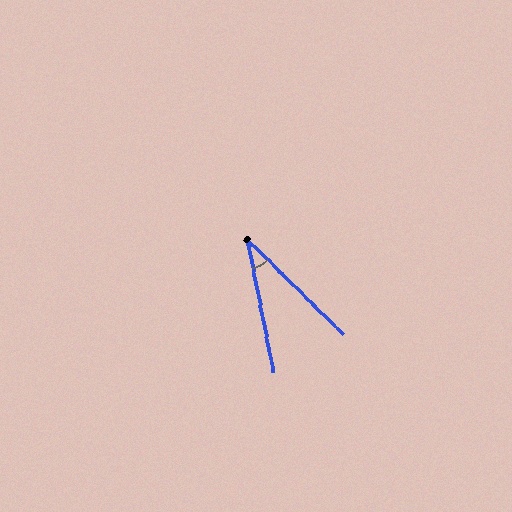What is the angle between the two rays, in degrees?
Approximately 34 degrees.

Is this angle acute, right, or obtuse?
It is acute.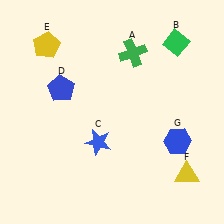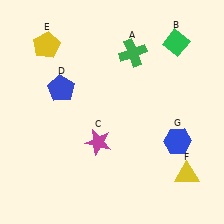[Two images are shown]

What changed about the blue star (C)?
In Image 1, C is blue. In Image 2, it changed to magenta.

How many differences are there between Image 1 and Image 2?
There is 1 difference between the two images.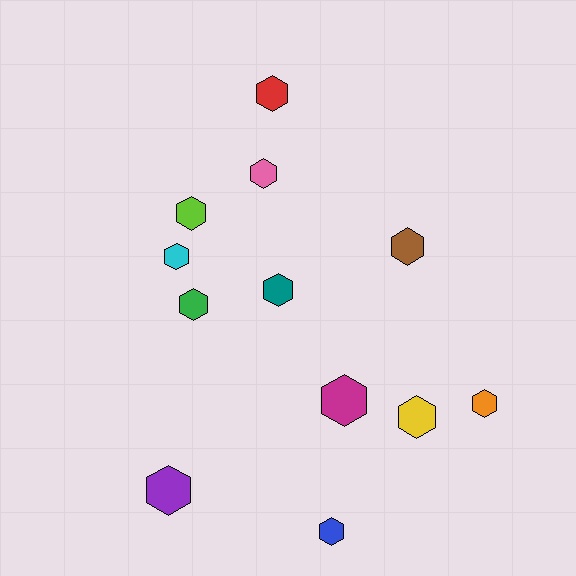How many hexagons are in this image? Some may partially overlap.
There are 12 hexagons.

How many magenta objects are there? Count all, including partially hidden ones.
There is 1 magenta object.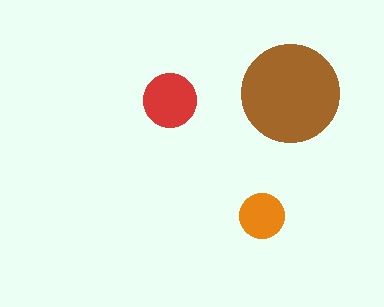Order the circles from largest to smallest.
the brown one, the red one, the orange one.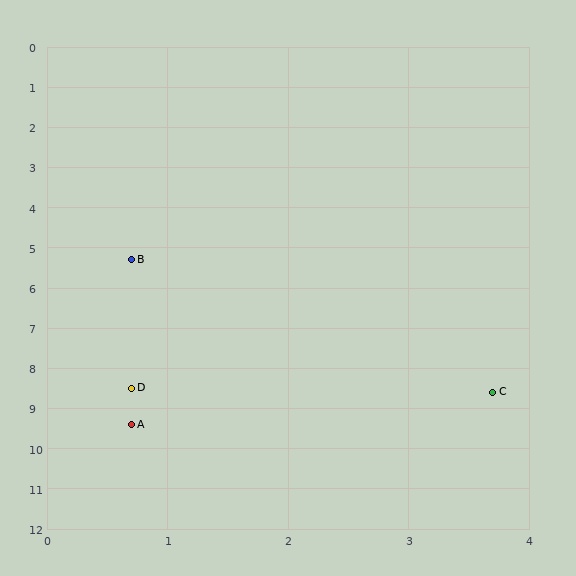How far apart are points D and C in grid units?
Points D and C are about 3.0 grid units apart.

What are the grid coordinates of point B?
Point B is at approximately (0.7, 5.3).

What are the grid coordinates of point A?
Point A is at approximately (0.7, 9.4).